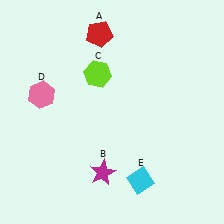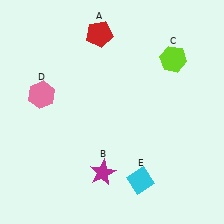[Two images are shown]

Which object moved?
The lime hexagon (C) moved right.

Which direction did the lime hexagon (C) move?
The lime hexagon (C) moved right.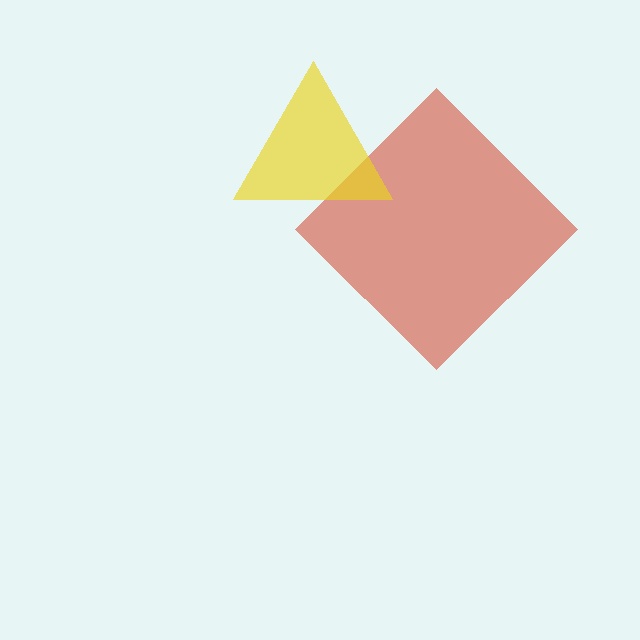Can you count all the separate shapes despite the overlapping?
Yes, there are 2 separate shapes.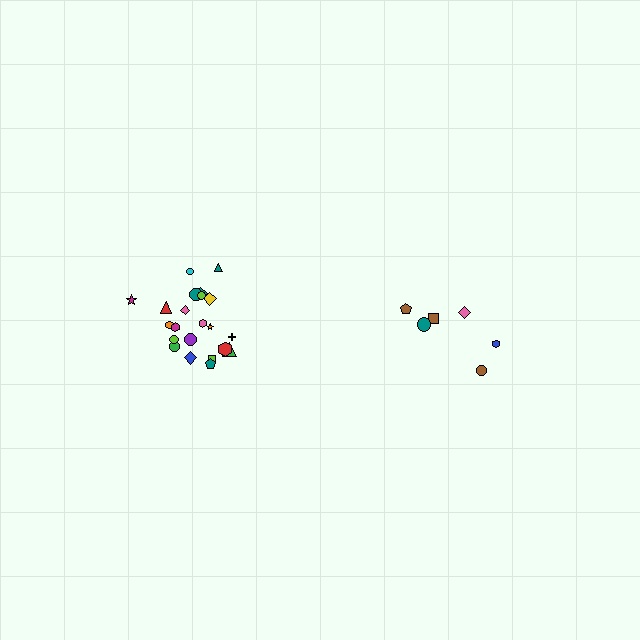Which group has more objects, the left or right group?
The left group.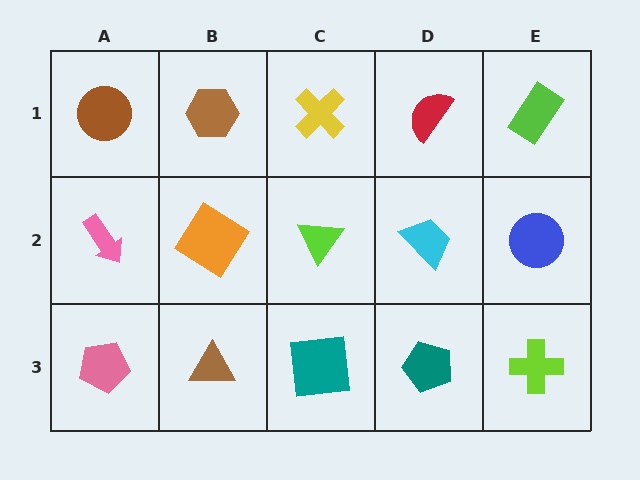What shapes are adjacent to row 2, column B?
A brown hexagon (row 1, column B), a brown triangle (row 3, column B), a pink arrow (row 2, column A), a lime triangle (row 2, column C).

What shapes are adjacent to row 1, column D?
A cyan trapezoid (row 2, column D), a yellow cross (row 1, column C), a lime rectangle (row 1, column E).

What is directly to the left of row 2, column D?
A lime triangle.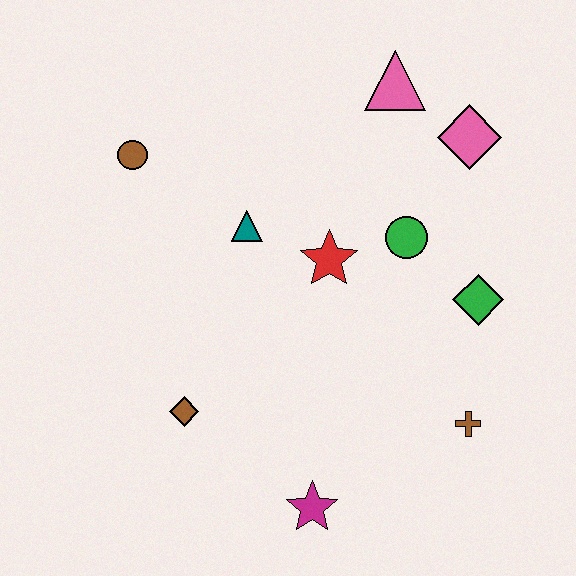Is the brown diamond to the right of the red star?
No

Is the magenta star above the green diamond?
No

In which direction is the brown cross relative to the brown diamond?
The brown cross is to the right of the brown diamond.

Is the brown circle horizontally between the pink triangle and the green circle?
No